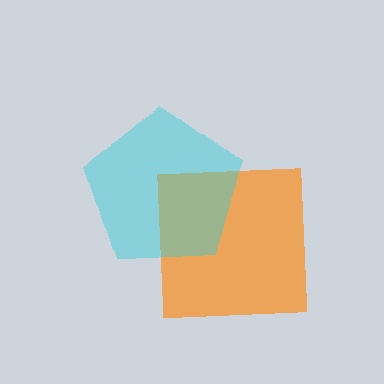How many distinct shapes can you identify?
There are 2 distinct shapes: an orange square, a cyan pentagon.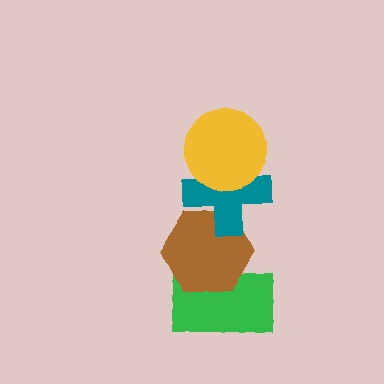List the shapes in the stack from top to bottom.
From top to bottom: the yellow circle, the teal cross, the brown hexagon, the green rectangle.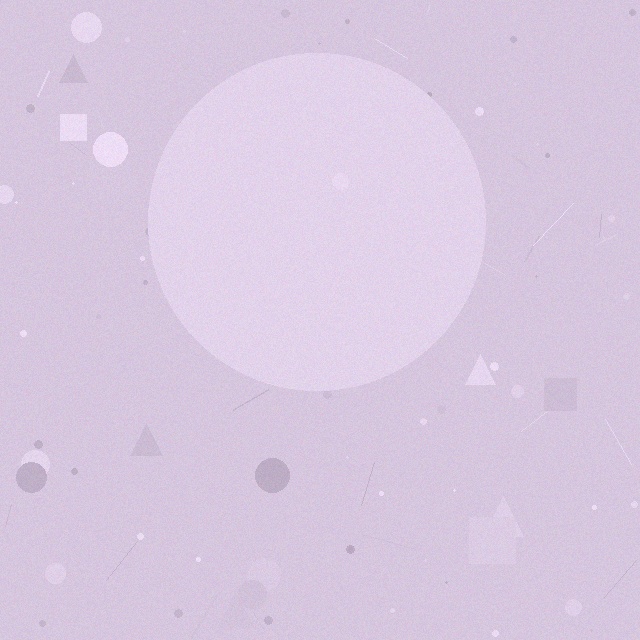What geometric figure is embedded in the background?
A circle is embedded in the background.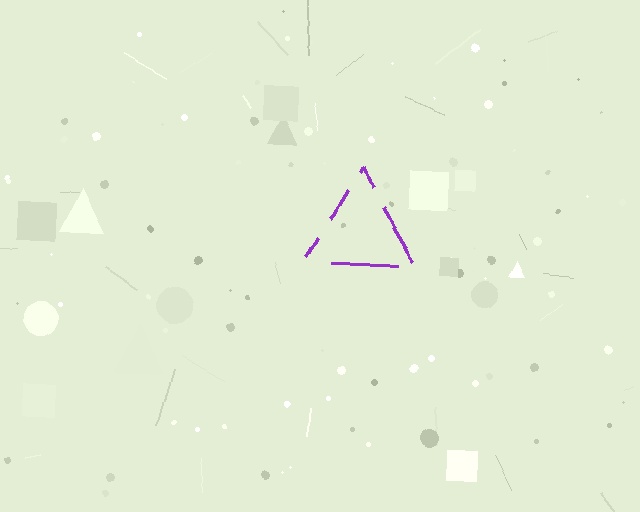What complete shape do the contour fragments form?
The contour fragments form a triangle.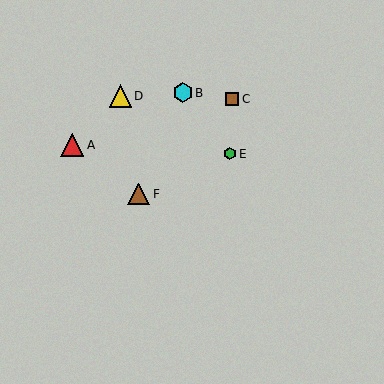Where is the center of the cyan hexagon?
The center of the cyan hexagon is at (183, 93).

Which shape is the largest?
The red triangle (labeled A) is the largest.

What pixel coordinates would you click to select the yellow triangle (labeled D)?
Click at (120, 96) to select the yellow triangle D.